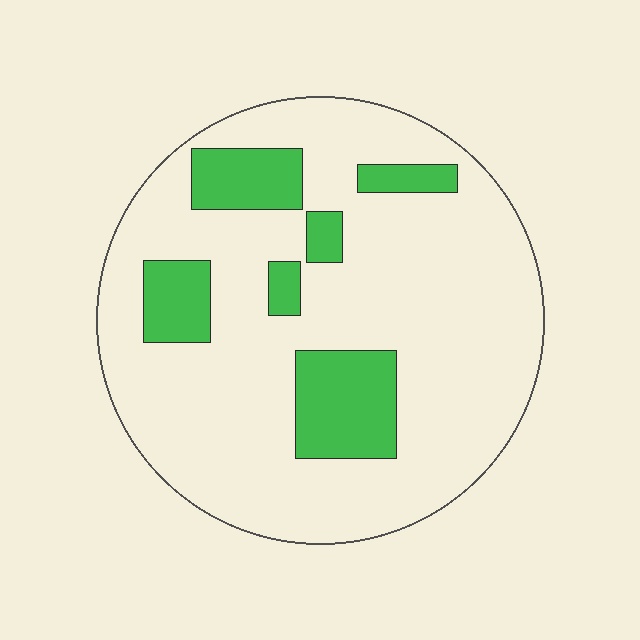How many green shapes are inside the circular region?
6.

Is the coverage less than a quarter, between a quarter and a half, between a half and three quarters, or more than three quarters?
Less than a quarter.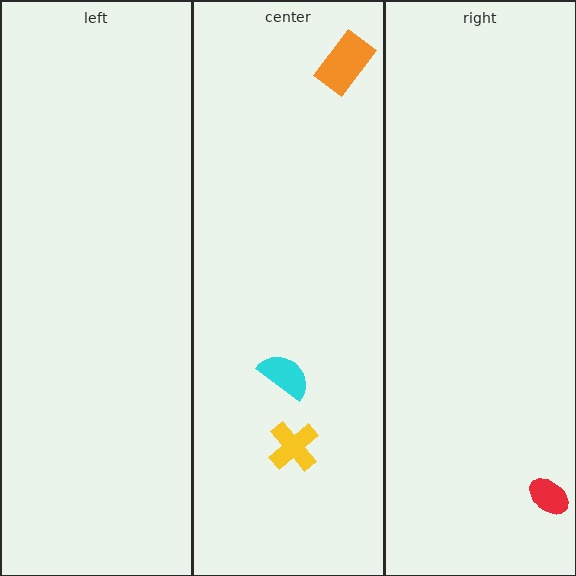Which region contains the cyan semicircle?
The center region.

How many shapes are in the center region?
3.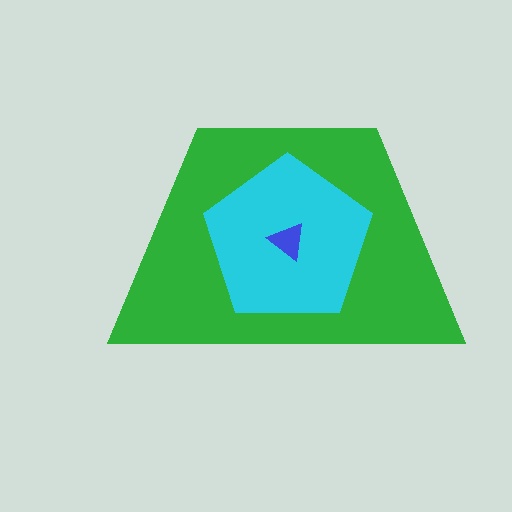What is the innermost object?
The blue triangle.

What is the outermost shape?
The green trapezoid.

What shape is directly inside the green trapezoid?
The cyan pentagon.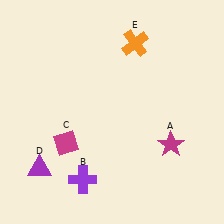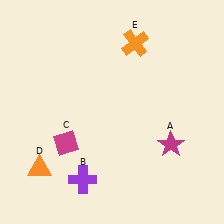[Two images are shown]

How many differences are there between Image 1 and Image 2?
There is 1 difference between the two images.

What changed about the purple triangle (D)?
In Image 1, D is purple. In Image 2, it changed to orange.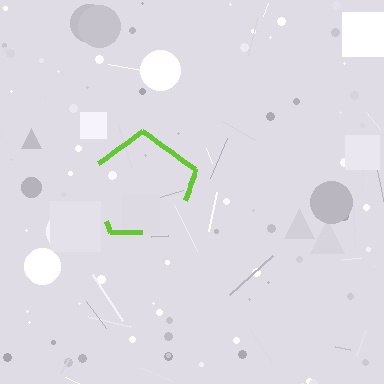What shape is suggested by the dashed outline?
The dashed outline suggests a pentagon.